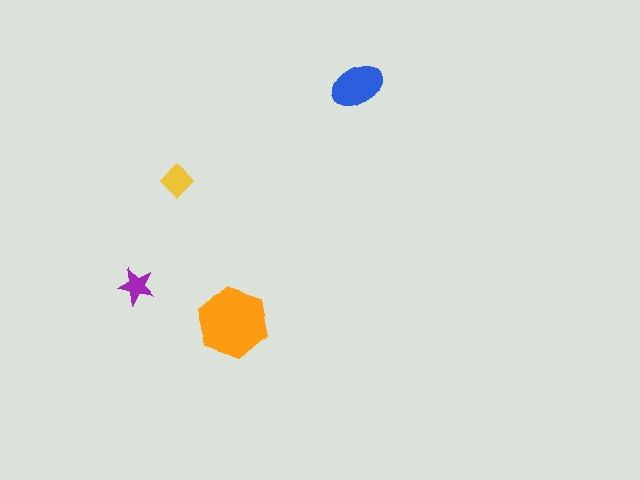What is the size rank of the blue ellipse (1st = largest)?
2nd.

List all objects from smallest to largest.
The purple star, the yellow diamond, the blue ellipse, the orange hexagon.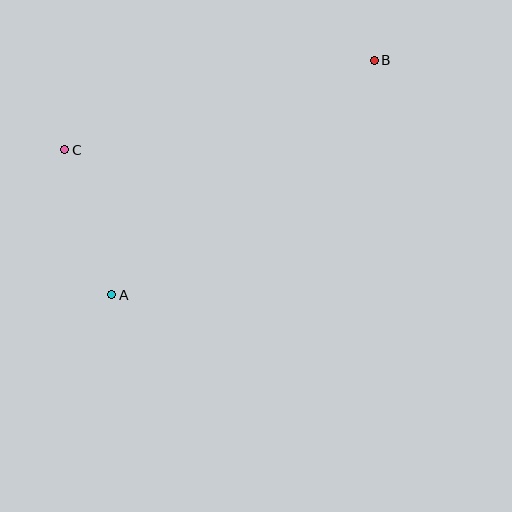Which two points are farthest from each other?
Points A and B are farthest from each other.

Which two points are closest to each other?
Points A and C are closest to each other.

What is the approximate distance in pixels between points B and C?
The distance between B and C is approximately 322 pixels.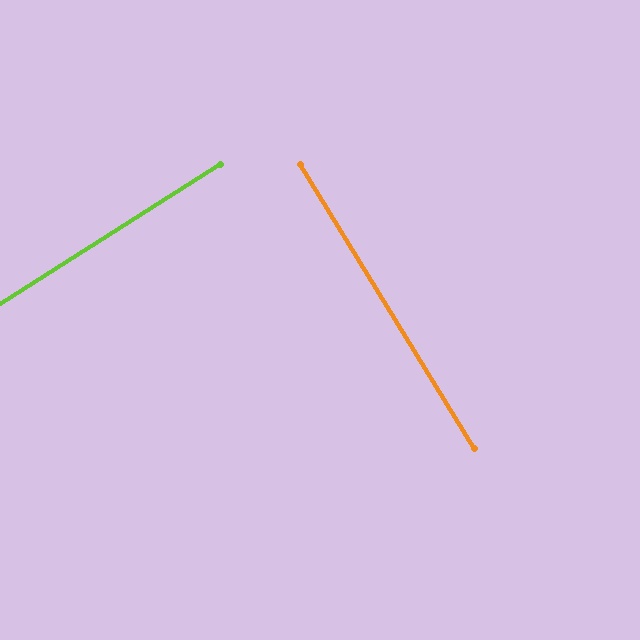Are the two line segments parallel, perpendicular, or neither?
Perpendicular — they meet at approximately 89°.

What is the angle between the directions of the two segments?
Approximately 89 degrees.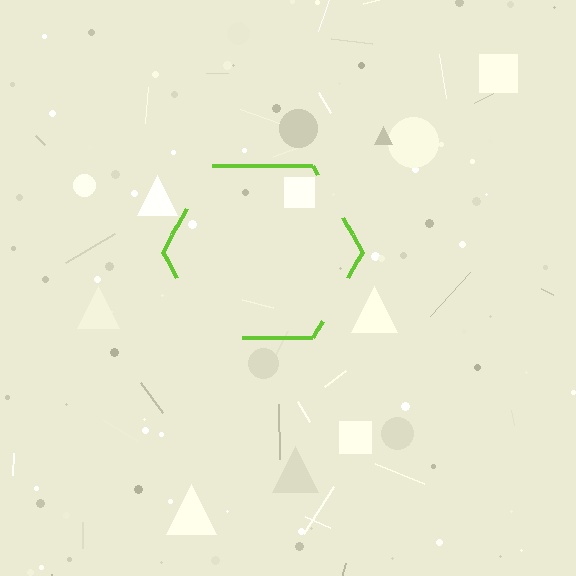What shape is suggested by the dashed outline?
The dashed outline suggests a hexagon.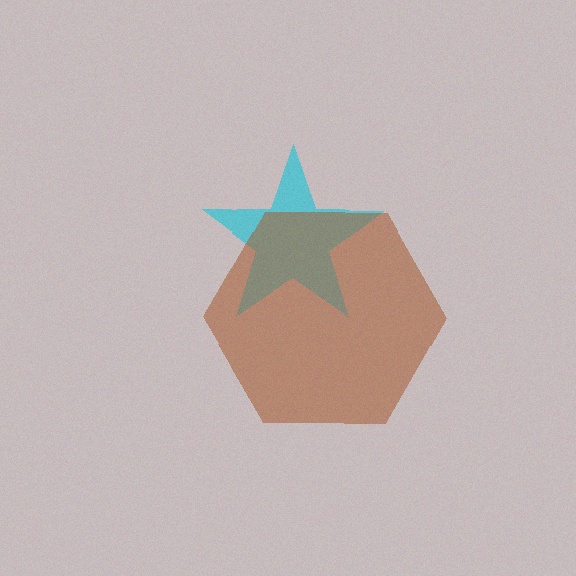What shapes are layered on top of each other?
The layered shapes are: a cyan star, a brown hexagon.